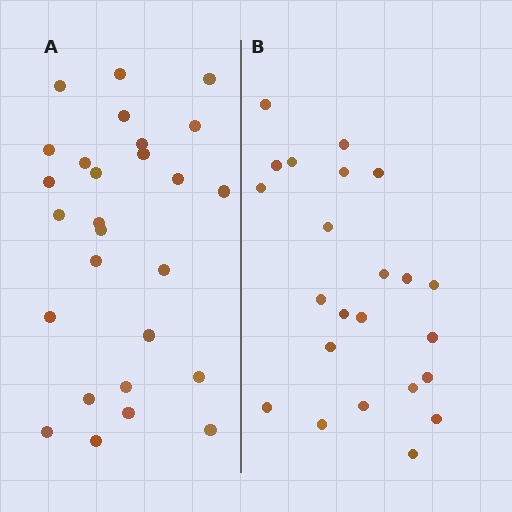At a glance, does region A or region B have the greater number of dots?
Region A (the left region) has more dots.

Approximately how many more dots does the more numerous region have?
Region A has about 4 more dots than region B.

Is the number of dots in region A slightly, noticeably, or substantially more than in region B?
Region A has only slightly more — the two regions are fairly close. The ratio is roughly 1.2 to 1.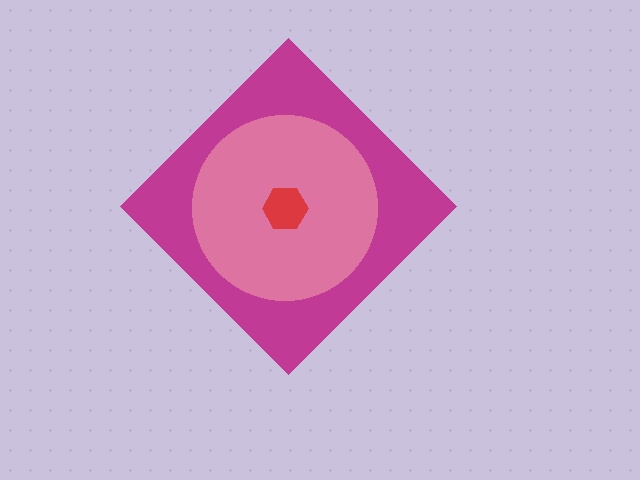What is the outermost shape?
The magenta diamond.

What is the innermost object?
The red hexagon.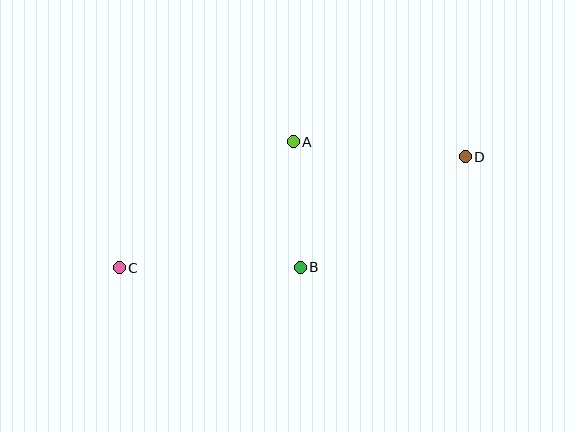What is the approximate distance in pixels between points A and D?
The distance between A and D is approximately 173 pixels.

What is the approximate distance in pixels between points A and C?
The distance between A and C is approximately 215 pixels.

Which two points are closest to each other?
Points A and B are closest to each other.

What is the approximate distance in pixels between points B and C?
The distance between B and C is approximately 181 pixels.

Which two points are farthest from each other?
Points C and D are farthest from each other.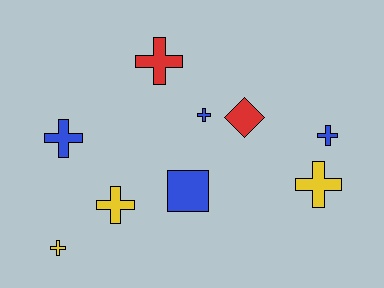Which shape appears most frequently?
Cross, with 7 objects.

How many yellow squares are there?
There are no yellow squares.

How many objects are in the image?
There are 9 objects.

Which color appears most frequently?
Blue, with 4 objects.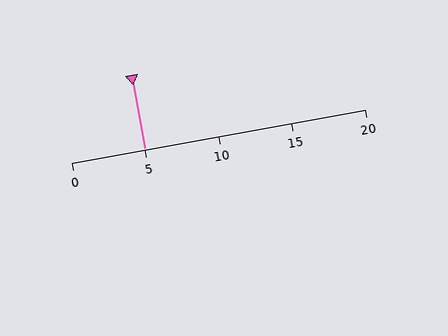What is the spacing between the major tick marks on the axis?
The major ticks are spaced 5 apart.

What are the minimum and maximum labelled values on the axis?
The axis runs from 0 to 20.